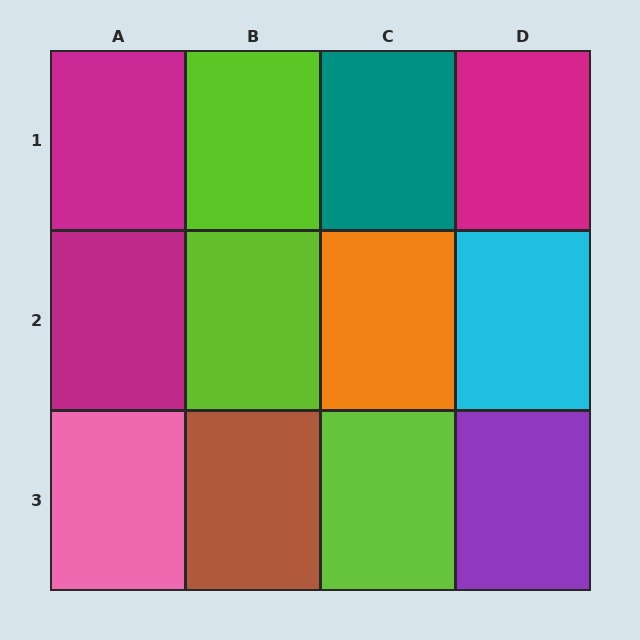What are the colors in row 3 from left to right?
Pink, brown, lime, purple.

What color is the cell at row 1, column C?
Teal.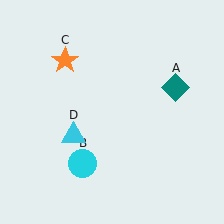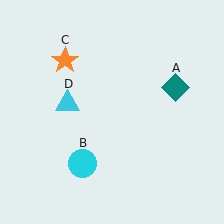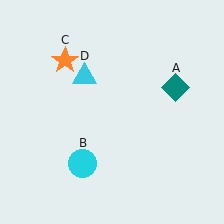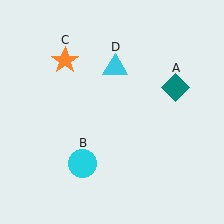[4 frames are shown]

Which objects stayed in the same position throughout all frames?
Teal diamond (object A) and cyan circle (object B) and orange star (object C) remained stationary.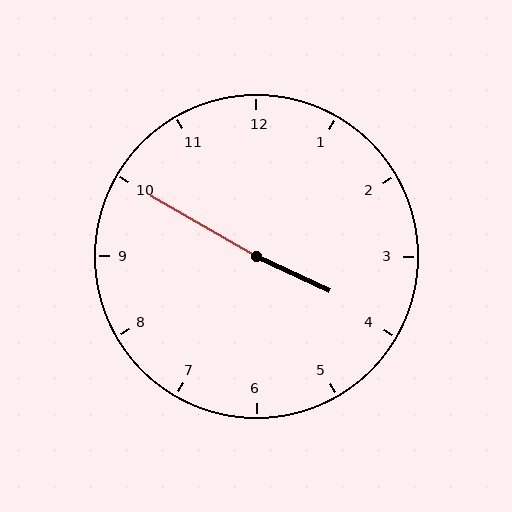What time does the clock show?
3:50.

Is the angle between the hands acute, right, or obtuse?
It is obtuse.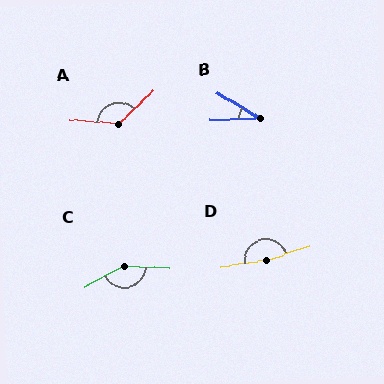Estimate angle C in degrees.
Approximately 148 degrees.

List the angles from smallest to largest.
B (33°), A (132°), C (148°), D (169°).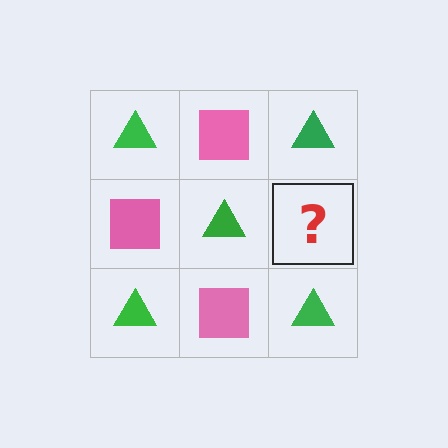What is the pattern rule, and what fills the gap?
The rule is that it alternates green triangle and pink square in a checkerboard pattern. The gap should be filled with a pink square.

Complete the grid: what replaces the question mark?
The question mark should be replaced with a pink square.